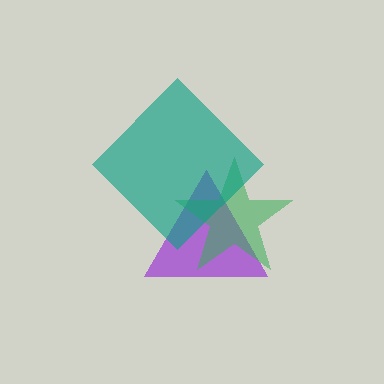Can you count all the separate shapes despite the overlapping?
Yes, there are 3 separate shapes.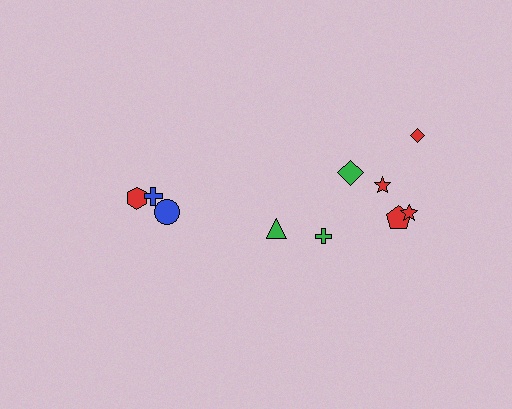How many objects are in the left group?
There are 3 objects.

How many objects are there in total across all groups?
There are 10 objects.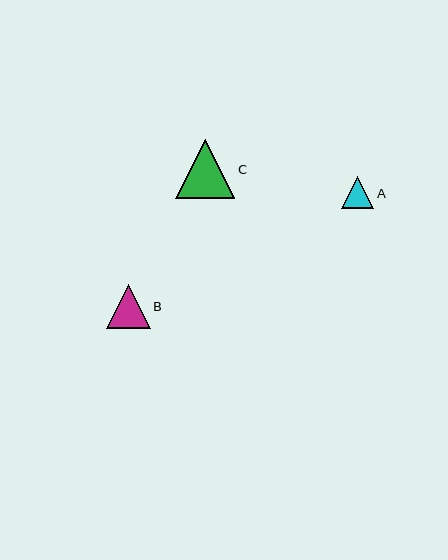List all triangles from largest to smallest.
From largest to smallest: C, B, A.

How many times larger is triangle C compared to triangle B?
Triangle C is approximately 1.4 times the size of triangle B.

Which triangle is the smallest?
Triangle A is the smallest with a size of approximately 32 pixels.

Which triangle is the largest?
Triangle C is the largest with a size of approximately 59 pixels.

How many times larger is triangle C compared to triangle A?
Triangle C is approximately 1.8 times the size of triangle A.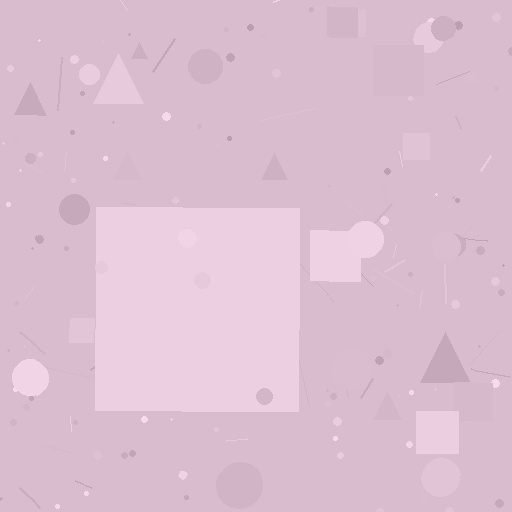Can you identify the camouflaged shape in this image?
The camouflaged shape is a square.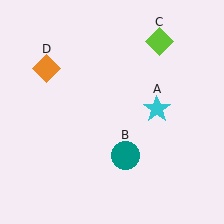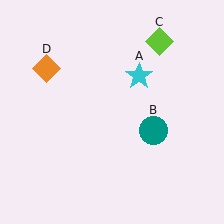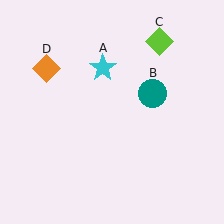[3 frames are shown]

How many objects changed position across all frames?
2 objects changed position: cyan star (object A), teal circle (object B).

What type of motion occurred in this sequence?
The cyan star (object A), teal circle (object B) rotated counterclockwise around the center of the scene.